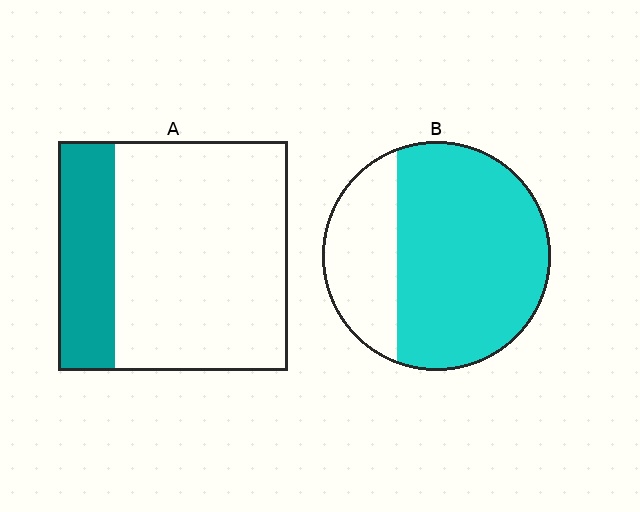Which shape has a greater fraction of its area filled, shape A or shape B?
Shape B.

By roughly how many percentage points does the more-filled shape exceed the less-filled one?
By roughly 45 percentage points (B over A).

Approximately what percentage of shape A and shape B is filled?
A is approximately 25% and B is approximately 70%.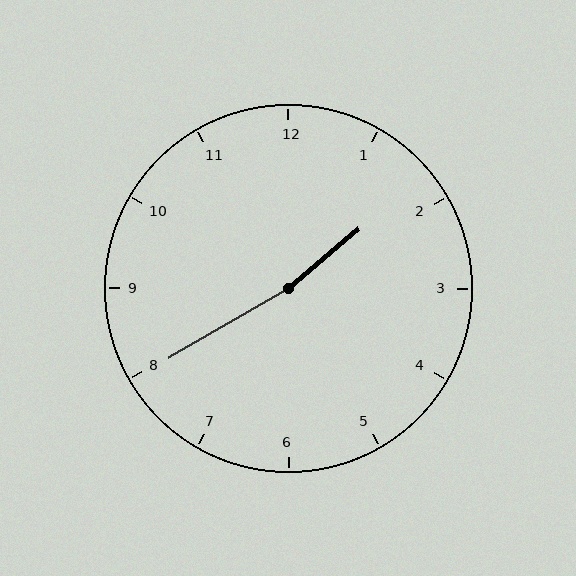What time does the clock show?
1:40.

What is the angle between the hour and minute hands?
Approximately 170 degrees.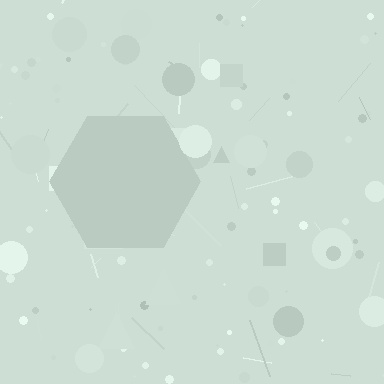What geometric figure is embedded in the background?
A hexagon is embedded in the background.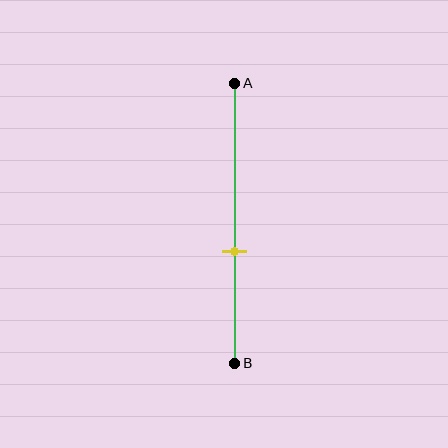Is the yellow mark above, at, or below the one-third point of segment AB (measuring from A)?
The yellow mark is below the one-third point of segment AB.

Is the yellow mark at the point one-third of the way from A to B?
No, the mark is at about 60% from A, not at the 33% one-third point.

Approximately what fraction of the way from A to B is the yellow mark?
The yellow mark is approximately 60% of the way from A to B.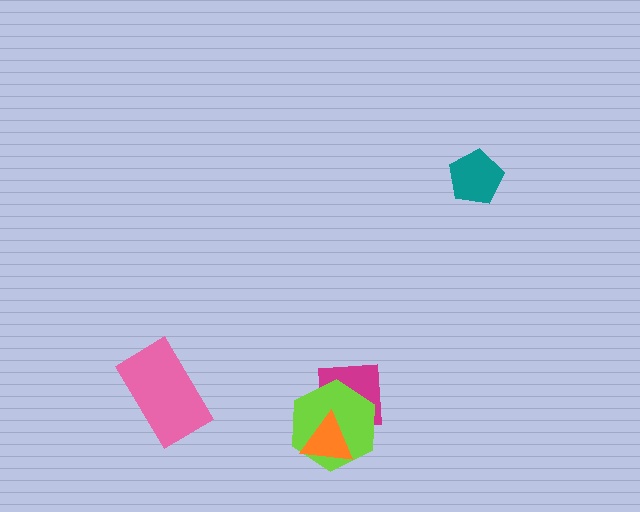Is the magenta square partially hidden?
Yes, it is partially covered by another shape.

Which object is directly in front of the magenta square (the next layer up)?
The lime hexagon is directly in front of the magenta square.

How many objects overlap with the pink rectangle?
0 objects overlap with the pink rectangle.